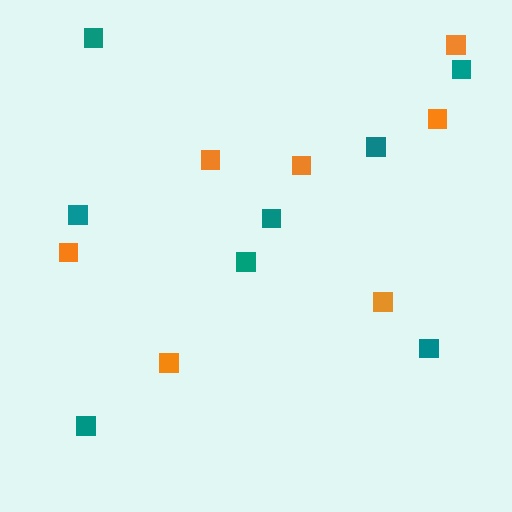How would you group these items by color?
There are 2 groups: one group of teal squares (8) and one group of orange squares (7).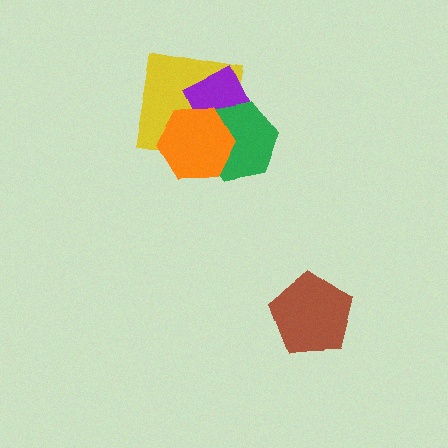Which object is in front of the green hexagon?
The orange hexagon is in front of the green hexagon.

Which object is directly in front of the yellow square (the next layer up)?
The purple diamond is directly in front of the yellow square.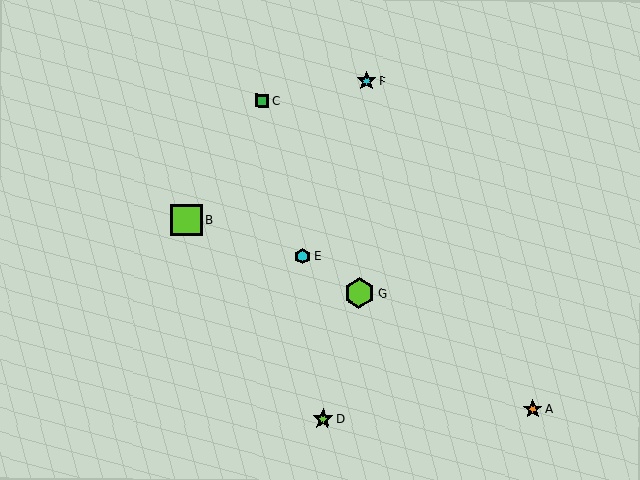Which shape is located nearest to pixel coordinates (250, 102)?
The green square (labeled C) at (262, 100) is nearest to that location.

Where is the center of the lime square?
The center of the lime square is at (187, 220).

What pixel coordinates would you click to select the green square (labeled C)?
Click at (262, 100) to select the green square C.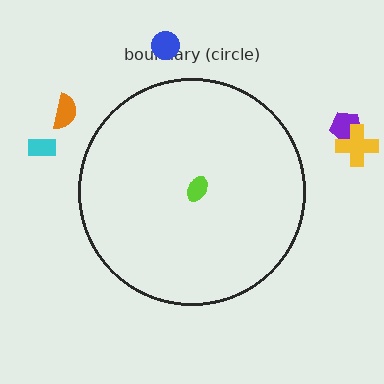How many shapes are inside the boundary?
1 inside, 5 outside.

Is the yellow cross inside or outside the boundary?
Outside.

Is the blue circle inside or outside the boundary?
Outside.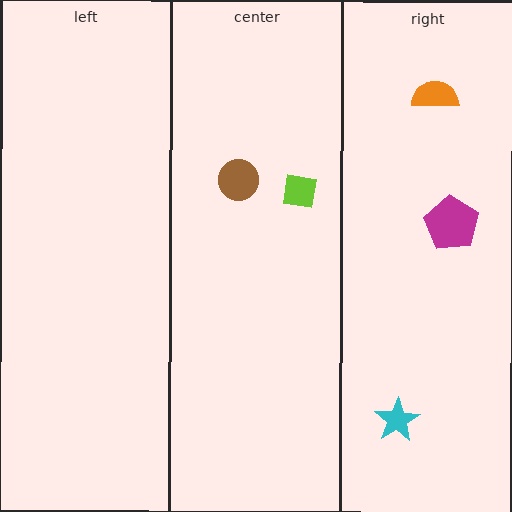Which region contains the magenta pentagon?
The right region.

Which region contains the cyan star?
The right region.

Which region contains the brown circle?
The center region.